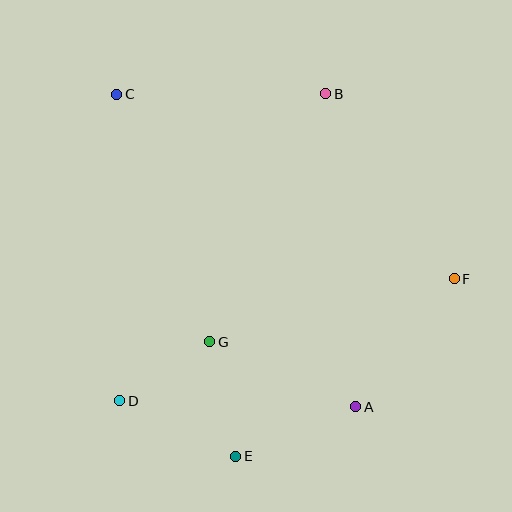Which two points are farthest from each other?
Points A and C are farthest from each other.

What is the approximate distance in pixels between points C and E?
The distance between C and E is approximately 381 pixels.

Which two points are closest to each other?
Points D and G are closest to each other.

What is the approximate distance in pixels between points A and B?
The distance between A and B is approximately 314 pixels.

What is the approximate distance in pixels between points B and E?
The distance between B and E is approximately 373 pixels.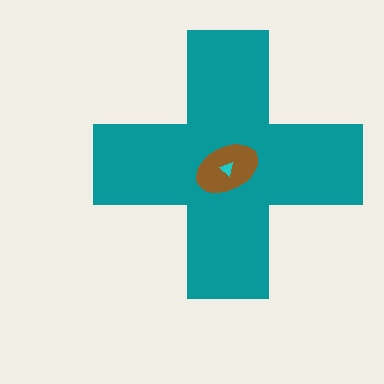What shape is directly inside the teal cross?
The brown ellipse.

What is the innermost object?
The cyan triangle.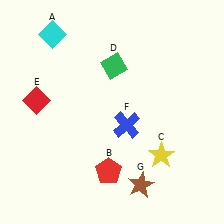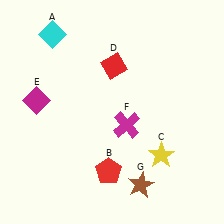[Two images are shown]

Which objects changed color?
D changed from green to red. E changed from red to magenta. F changed from blue to magenta.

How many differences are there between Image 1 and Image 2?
There are 3 differences between the two images.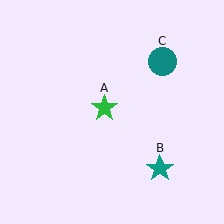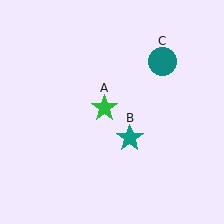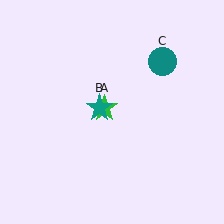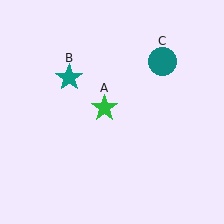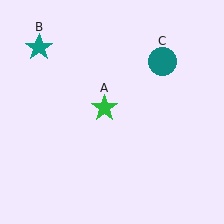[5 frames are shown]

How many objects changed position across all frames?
1 object changed position: teal star (object B).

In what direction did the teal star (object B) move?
The teal star (object B) moved up and to the left.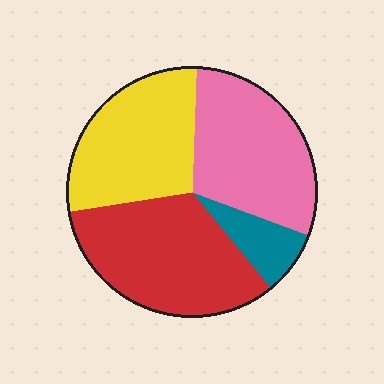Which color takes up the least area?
Teal, at roughly 10%.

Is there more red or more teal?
Red.